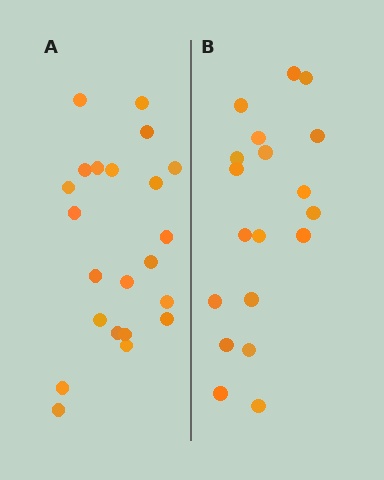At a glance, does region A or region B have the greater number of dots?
Region A (the left region) has more dots.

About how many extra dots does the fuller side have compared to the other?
Region A has just a few more — roughly 2 or 3 more dots than region B.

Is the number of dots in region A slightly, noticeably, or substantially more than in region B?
Region A has only slightly more — the two regions are fairly close. The ratio is roughly 1.2 to 1.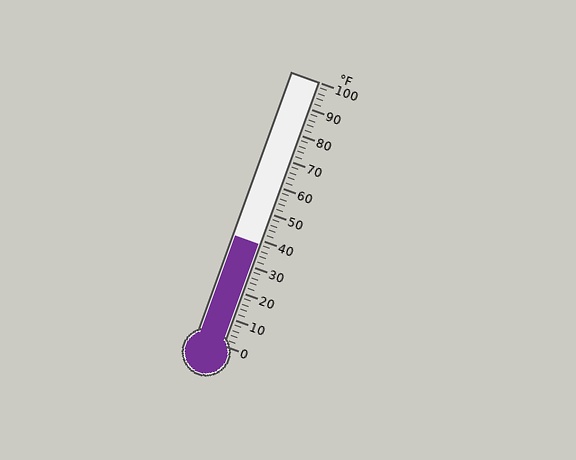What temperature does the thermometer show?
The thermometer shows approximately 38°F.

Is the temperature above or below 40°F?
The temperature is below 40°F.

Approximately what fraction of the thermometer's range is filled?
The thermometer is filled to approximately 40% of its range.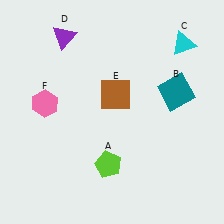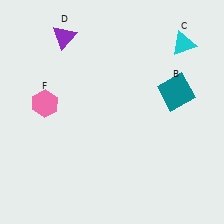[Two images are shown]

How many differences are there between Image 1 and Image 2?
There are 2 differences between the two images.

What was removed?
The brown square (E), the lime pentagon (A) were removed in Image 2.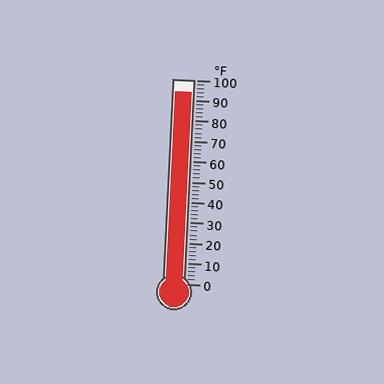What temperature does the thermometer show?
The thermometer shows approximately 94°F.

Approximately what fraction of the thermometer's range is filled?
The thermometer is filled to approximately 95% of its range.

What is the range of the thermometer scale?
The thermometer scale ranges from 0°F to 100°F.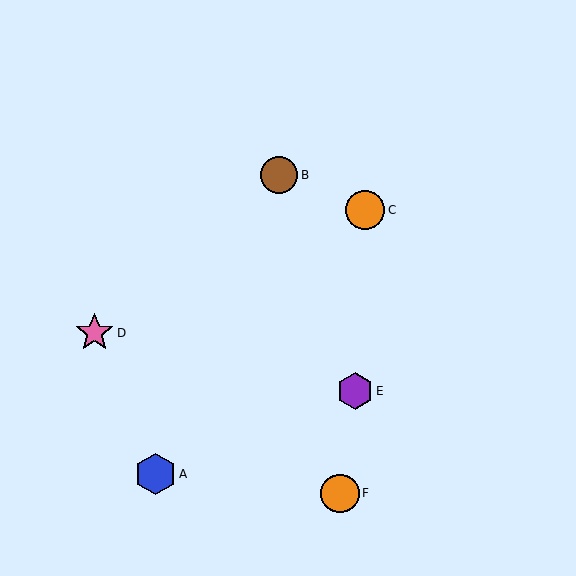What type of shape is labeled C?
Shape C is an orange circle.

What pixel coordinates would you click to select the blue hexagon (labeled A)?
Click at (156, 474) to select the blue hexagon A.